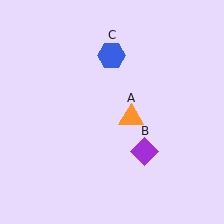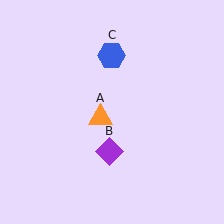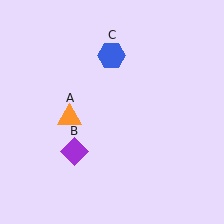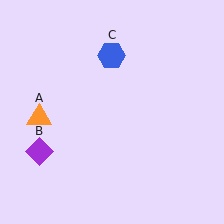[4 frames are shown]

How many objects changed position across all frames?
2 objects changed position: orange triangle (object A), purple diamond (object B).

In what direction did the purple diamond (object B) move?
The purple diamond (object B) moved left.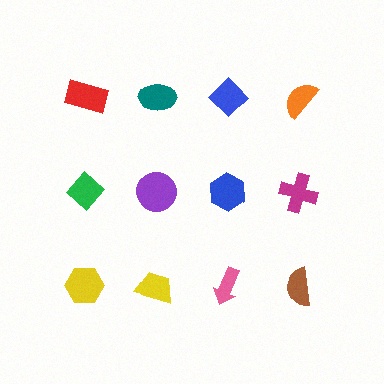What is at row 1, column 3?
A blue diamond.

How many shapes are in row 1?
4 shapes.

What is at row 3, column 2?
A yellow trapezoid.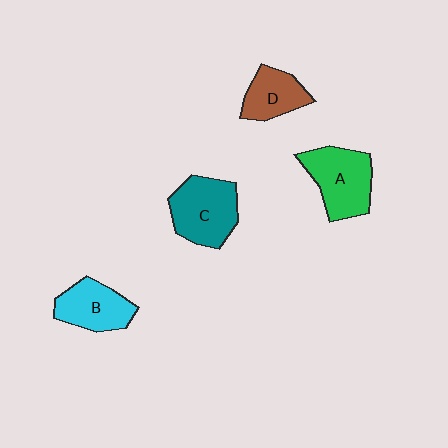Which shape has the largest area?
Shape C (teal).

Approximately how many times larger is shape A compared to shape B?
Approximately 1.2 times.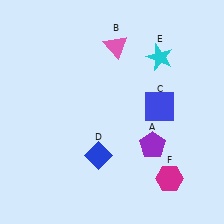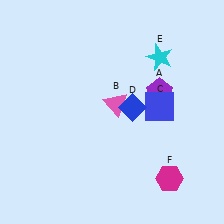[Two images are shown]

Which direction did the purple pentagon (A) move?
The purple pentagon (A) moved up.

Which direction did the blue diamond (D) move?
The blue diamond (D) moved up.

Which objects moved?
The objects that moved are: the purple pentagon (A), the pink triangle (B), the blue diamond (D).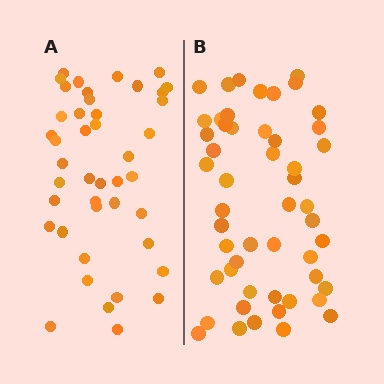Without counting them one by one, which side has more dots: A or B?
Region B (the right region) has more dots.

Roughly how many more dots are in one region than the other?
Region B has roughly 8 or so more dots than region A.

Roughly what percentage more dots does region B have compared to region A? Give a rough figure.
About 20% more.